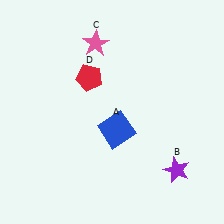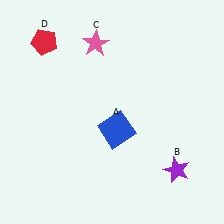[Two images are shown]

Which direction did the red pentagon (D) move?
The red pentagon (D) moved left.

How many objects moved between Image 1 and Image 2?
1 object moved between the two images.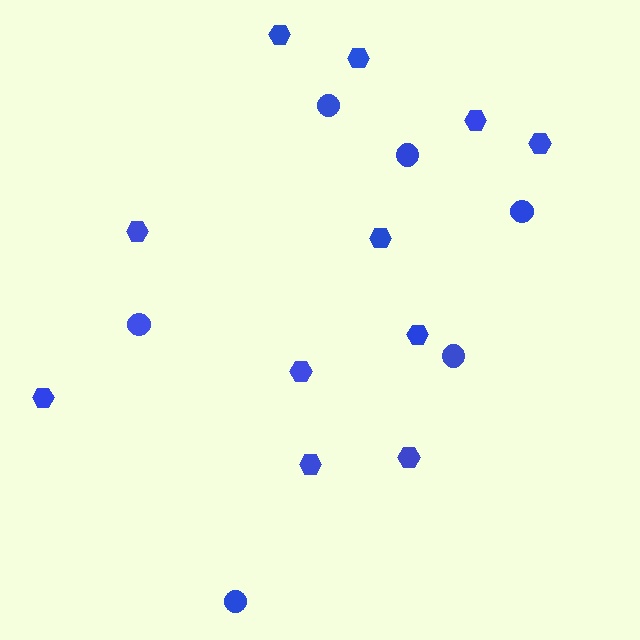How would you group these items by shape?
There are 2 groups: one group of circles (6) and one group of hexagons (11).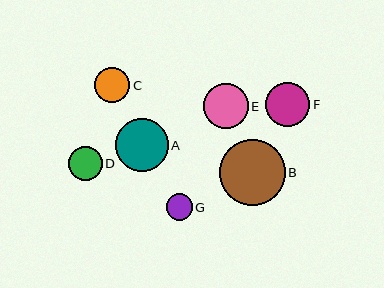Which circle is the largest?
Circle B is the largest with a size of approximately 66 pixels.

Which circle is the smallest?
Circle G is the smallest with a size of approximately 26 pixels.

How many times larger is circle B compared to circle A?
Circle B is approximately 1.2 times the size of circle A.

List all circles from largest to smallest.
From largest to smallest: B, A, E, F, C, D, G.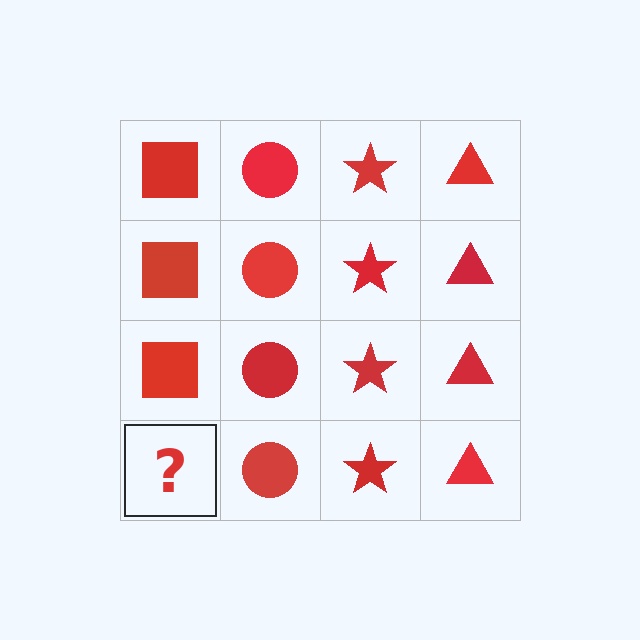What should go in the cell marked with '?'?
The missing cell should contain a red square.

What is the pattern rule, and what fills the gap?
The rule is that each column has a consistent shape. The gap should be filled with a red square.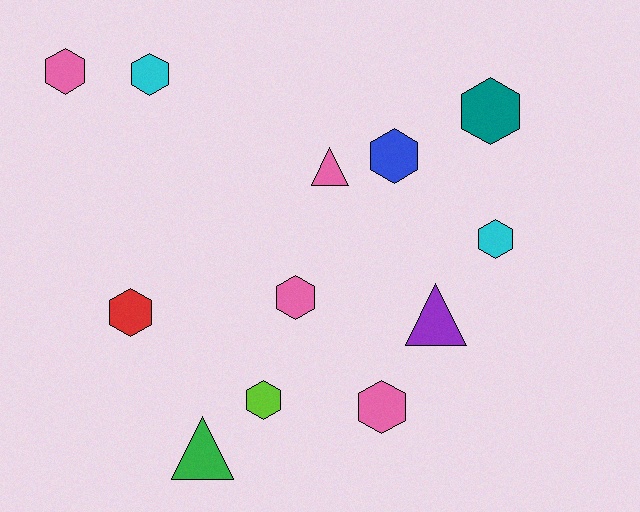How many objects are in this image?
There are 12 objects.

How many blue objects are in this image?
There is 1 blue object.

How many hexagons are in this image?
There are 9 hexagons.